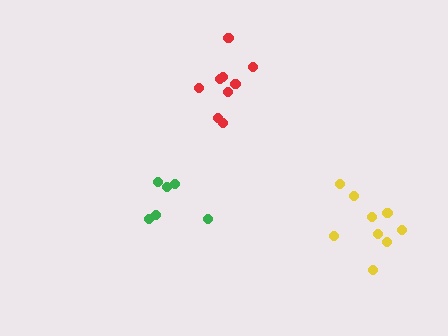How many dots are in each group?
Group 1: 6 dots, Group 2: 9 dots, Group 3: 9 dots (24 total).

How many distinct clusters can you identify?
There are 3 distinct clusters.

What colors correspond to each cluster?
The clusters are colored: green, yellow, red.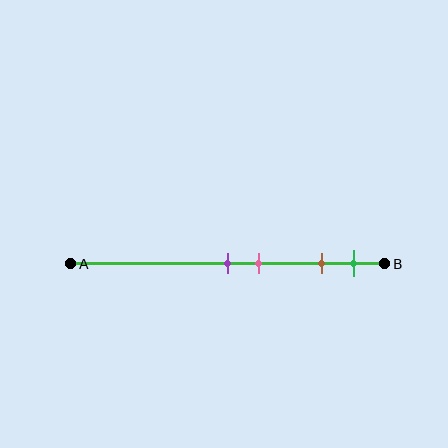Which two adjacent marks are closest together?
The purple and pink marks are the closest adjacent pair.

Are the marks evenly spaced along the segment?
No, the marks are not evenly spaced.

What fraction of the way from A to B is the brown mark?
The brown mark is approximately 80% (0.8) of the way from A to B.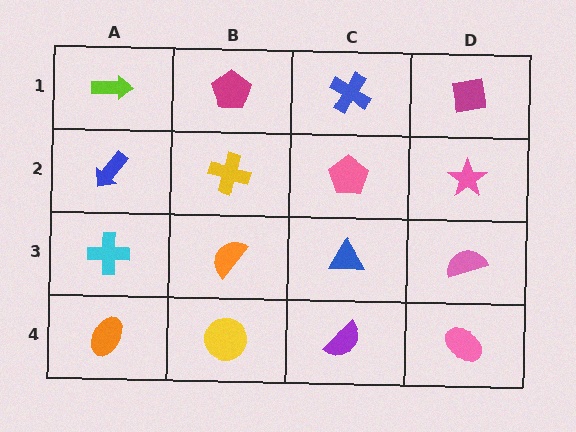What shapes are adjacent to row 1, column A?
A blue arrow (row 2, column A), a magenta pentagon (row 1, column B).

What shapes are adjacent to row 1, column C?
A pink pentagon (row 2, column C), a magenta pentagon (row 1, column B), a magenta square (row 1, column D).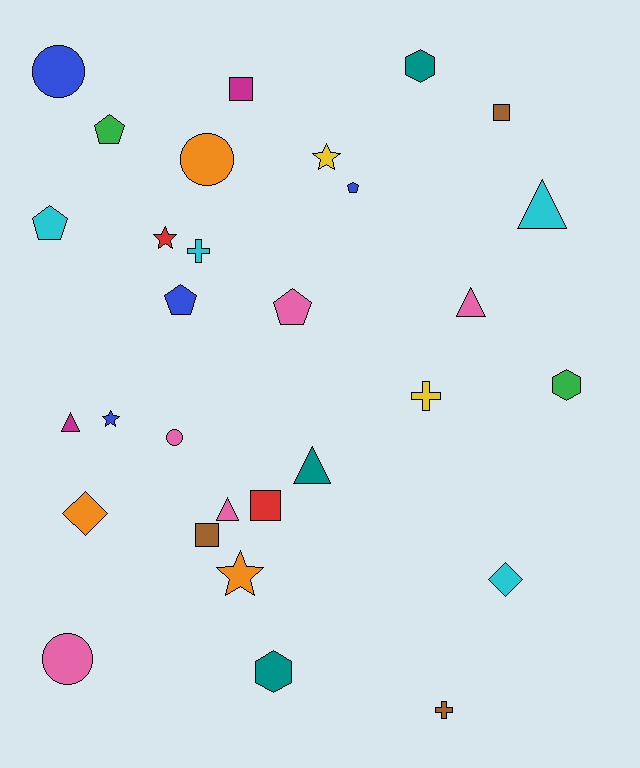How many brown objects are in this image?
There are 3 brown objects.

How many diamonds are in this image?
There are 2 diamonds.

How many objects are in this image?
There are 30 objects.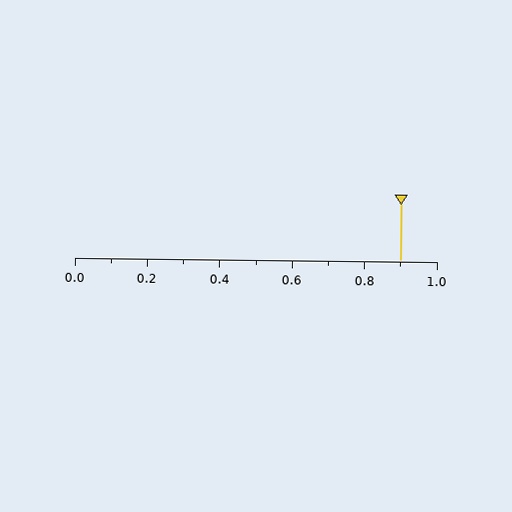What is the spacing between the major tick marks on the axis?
The major ticks are spaced 0.2 apart.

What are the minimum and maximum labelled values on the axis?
The axis runs from 0.0 to 1.0.